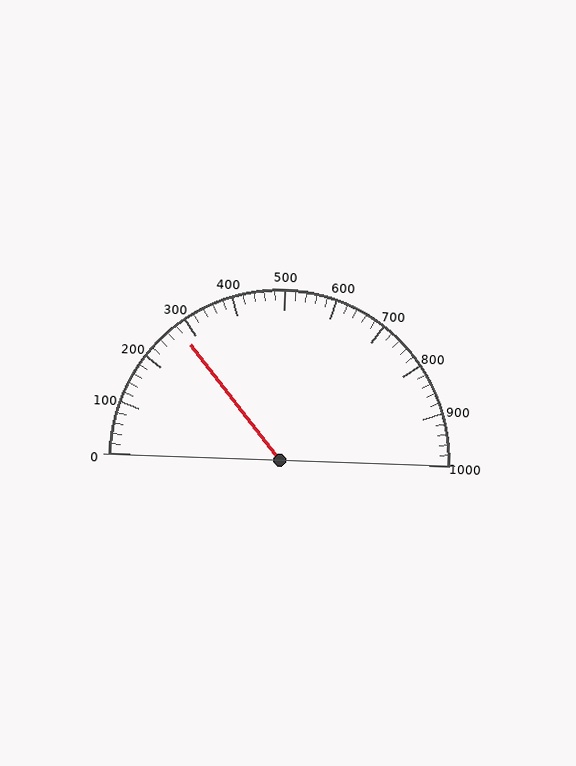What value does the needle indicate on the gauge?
The needle indicates approximately 280.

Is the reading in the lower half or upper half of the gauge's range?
The reading is in the lower half of the range (0 to 1000).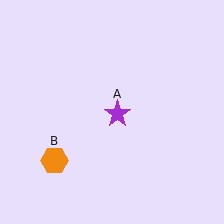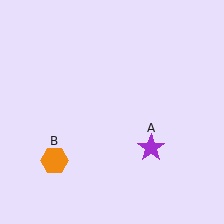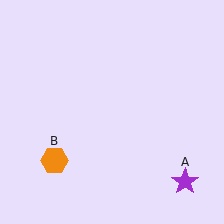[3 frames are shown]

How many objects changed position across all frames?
1 object changed position: purple star (object A).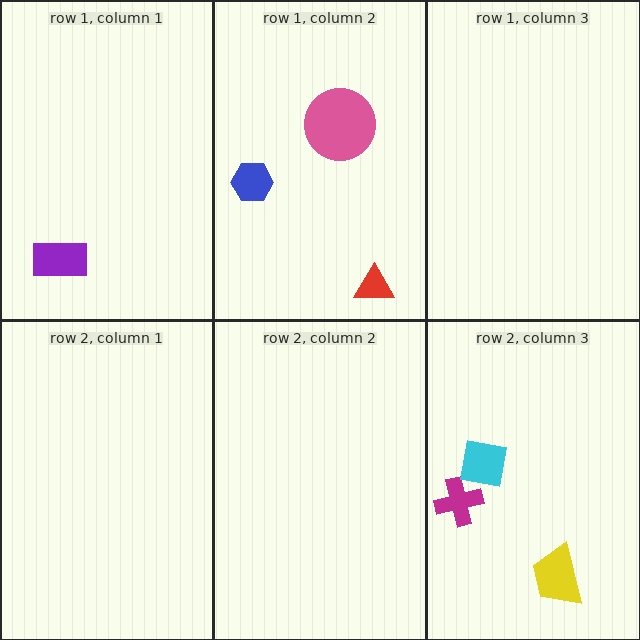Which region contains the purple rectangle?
The row 1, column 1 region.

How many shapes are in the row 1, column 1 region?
1.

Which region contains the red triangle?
The row 1, column 2 region.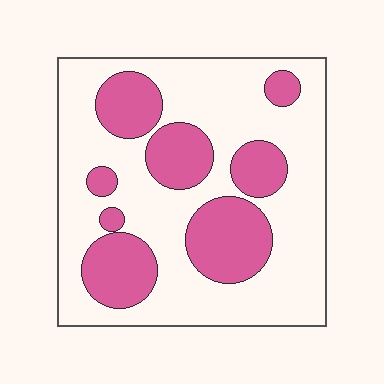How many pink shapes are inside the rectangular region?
8.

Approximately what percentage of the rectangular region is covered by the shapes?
Approximately 30%.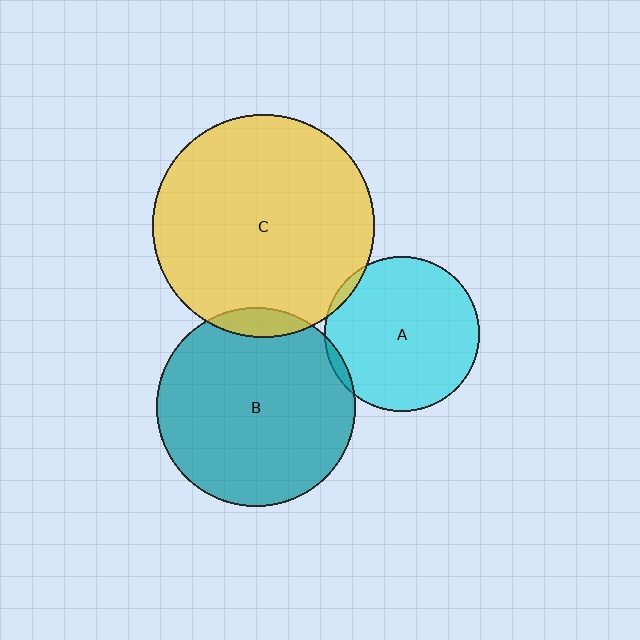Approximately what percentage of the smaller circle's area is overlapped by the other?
Approximately 5%.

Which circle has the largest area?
Circle C (yellow).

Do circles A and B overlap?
Yes.